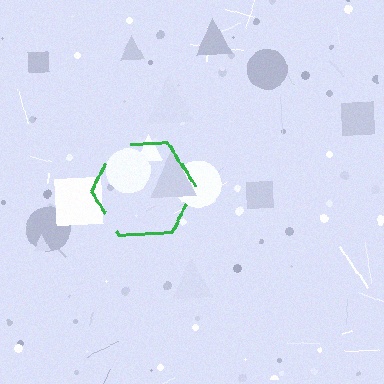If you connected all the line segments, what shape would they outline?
They would outline a hexagon.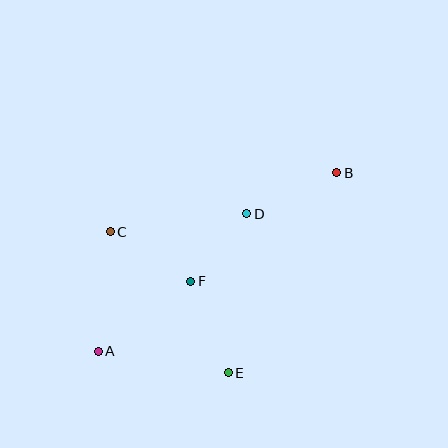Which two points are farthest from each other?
Points A and B are farthest from each other.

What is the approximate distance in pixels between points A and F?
The distance between A and F is approximately 116 pixels.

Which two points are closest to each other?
Points D and F are closest to each other.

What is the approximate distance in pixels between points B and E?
The distance between B and E is approximately 227 pixels.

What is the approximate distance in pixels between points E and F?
The distance between E and F is approximately 99 pixels.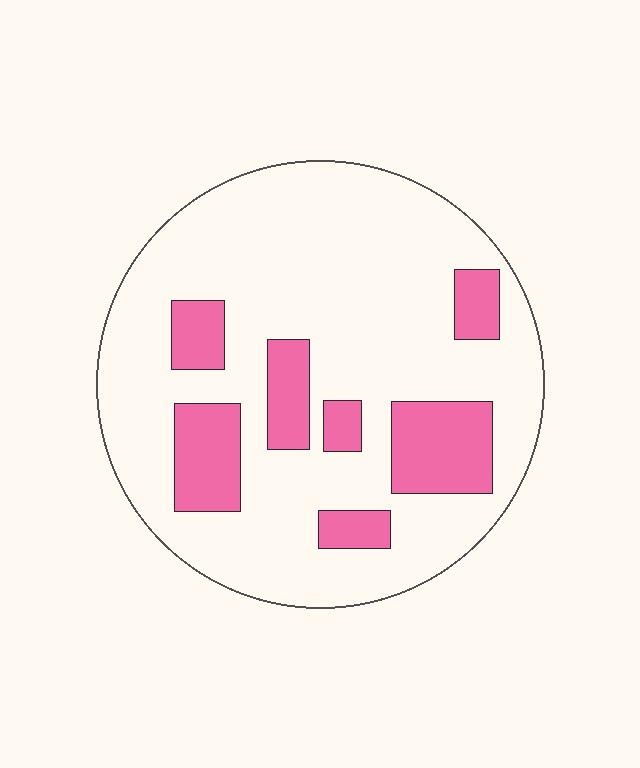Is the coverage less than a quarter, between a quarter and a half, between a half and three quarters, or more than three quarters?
Less than a quarter.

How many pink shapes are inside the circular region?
7.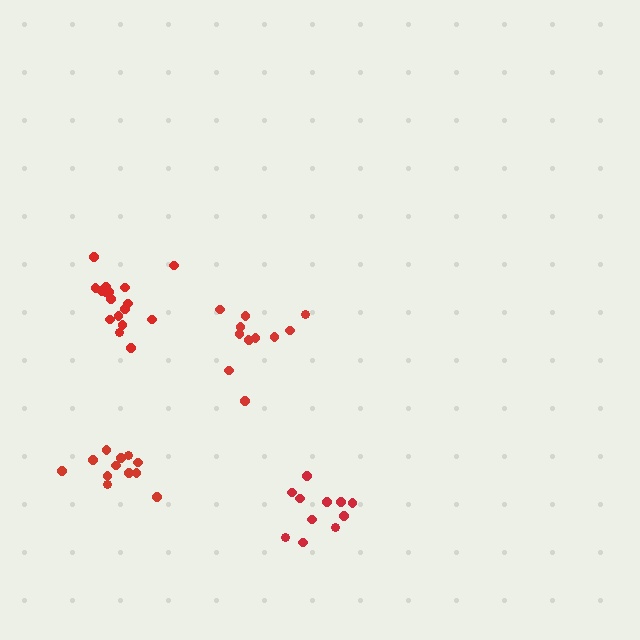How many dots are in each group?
Group 1: 17 dots, Group 2: 11 dots, Group 3: 12 dots, Group 4: 12 dots (52 total).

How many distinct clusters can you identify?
There are 4 distinct clusters.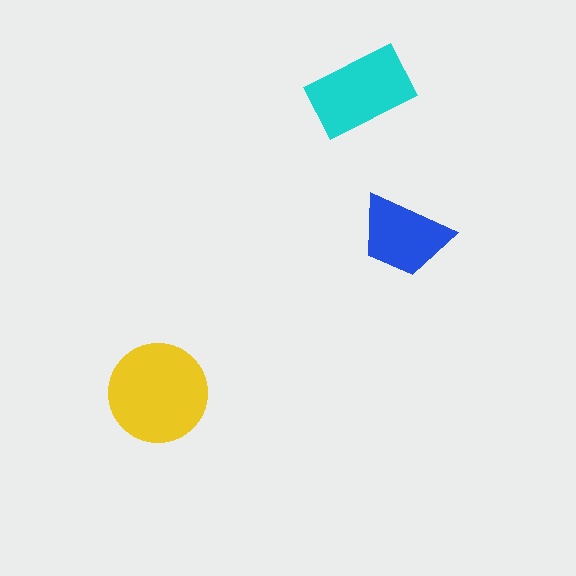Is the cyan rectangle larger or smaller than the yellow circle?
Smaller.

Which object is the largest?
The yellow circle.